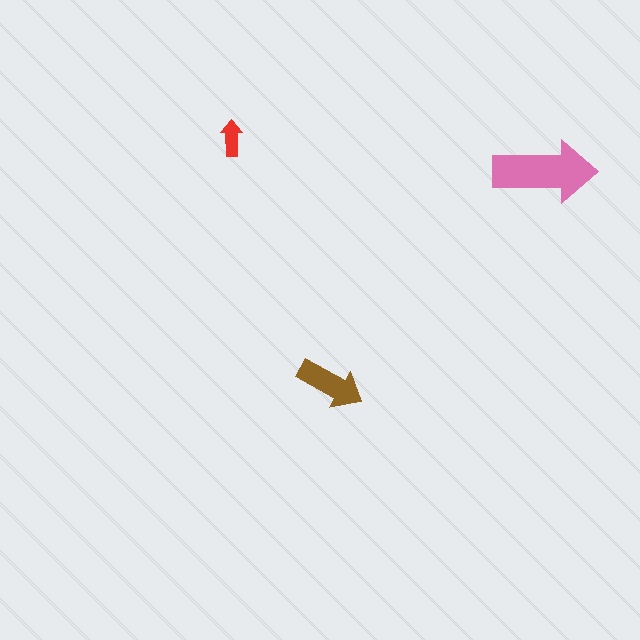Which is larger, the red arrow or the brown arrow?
The brown one.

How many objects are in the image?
There are 3 objects in the image.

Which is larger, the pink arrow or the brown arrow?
The pink one.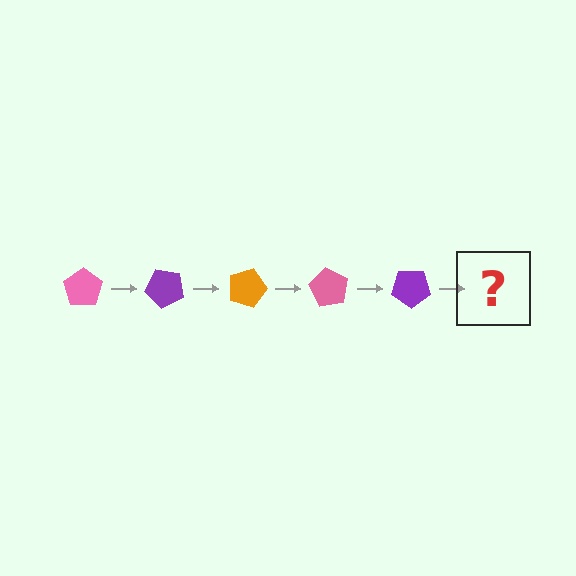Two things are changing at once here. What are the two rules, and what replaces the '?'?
The two rules are that it rotates 45 degrees each step and the color cycles through pink, purple, and orange. The '?' should be an orange pentagon, rotated 225 degrees from the start.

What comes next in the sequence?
The next element should be an orange pentagon, rotated 225 degrees from the start.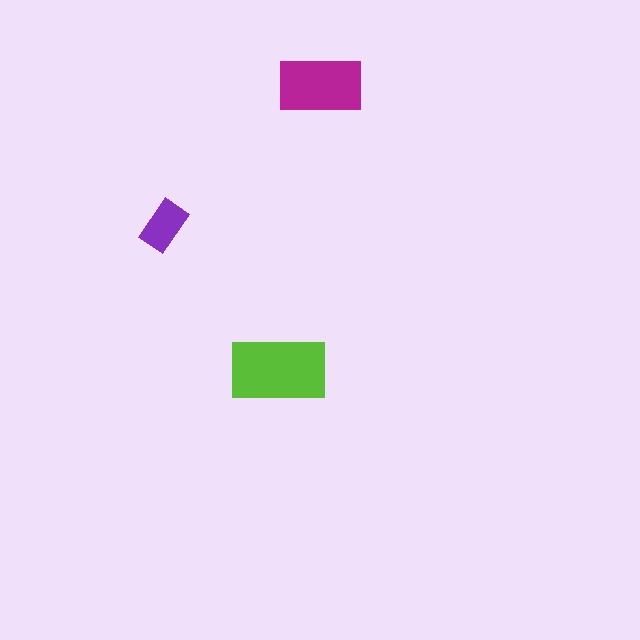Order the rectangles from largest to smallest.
the lime one, the magenta one, the purple one.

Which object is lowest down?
The lime rectangle is bottommost.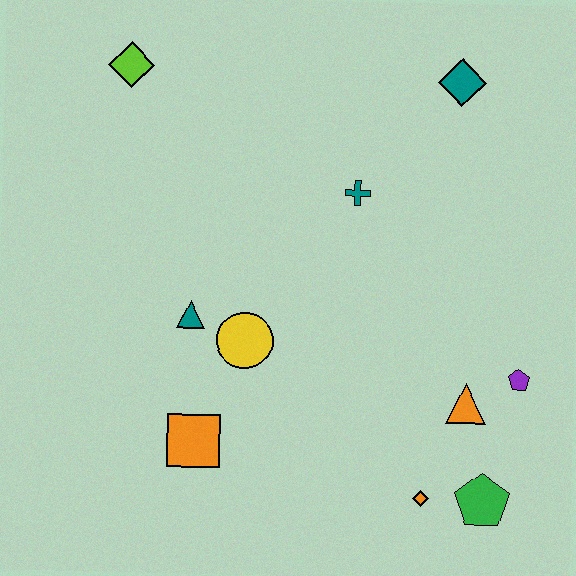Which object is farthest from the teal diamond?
The orange square is farthest from the teal diamond.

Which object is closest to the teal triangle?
The yellow circle is closest to the teal triangle.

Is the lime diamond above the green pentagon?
Yes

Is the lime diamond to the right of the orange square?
No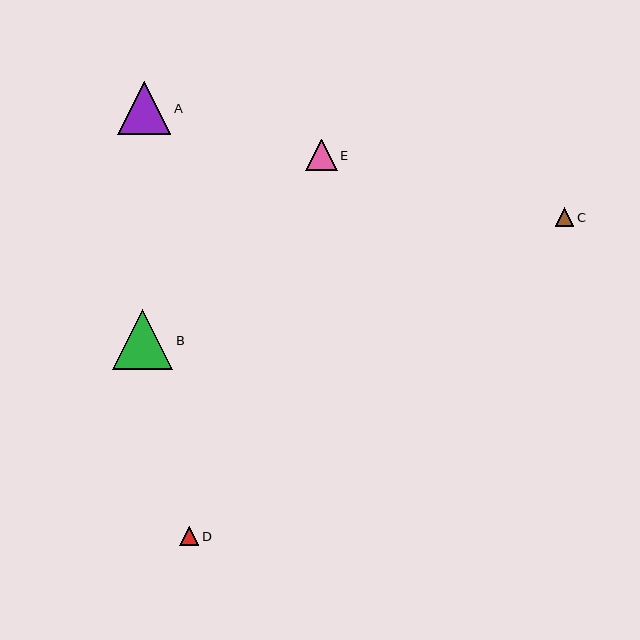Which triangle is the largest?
Triangle B is the largest with a size of approximately 60 pixels.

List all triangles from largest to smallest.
From largest to smallest: B, A, E, D, C.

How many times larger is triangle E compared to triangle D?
Triangle E is approximately 1.6 times the size of triangle D.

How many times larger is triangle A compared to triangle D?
Triangle A is approximately 2.8 times the size of triangle D.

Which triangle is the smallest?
Triangle C is the smallest with a size of approximately 19 pixels.